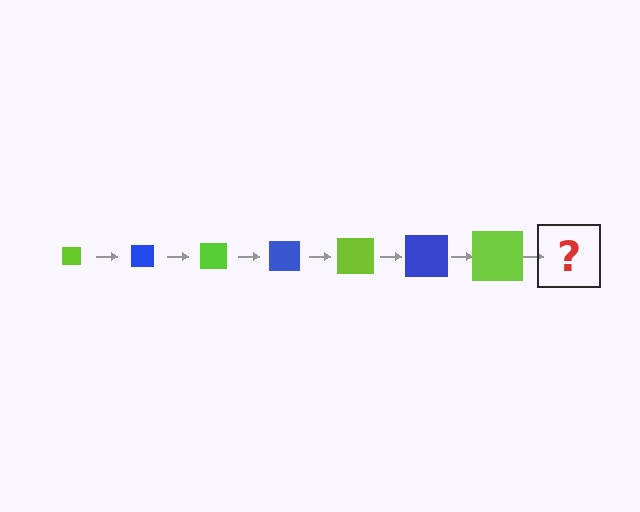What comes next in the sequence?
The next element should be a blue square, larger than the previous one.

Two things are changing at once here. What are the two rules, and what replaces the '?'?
The two rules are that the square grows larger each step and the color cycles through lime and blue. The '?' should be a blue square, larger than the previous one.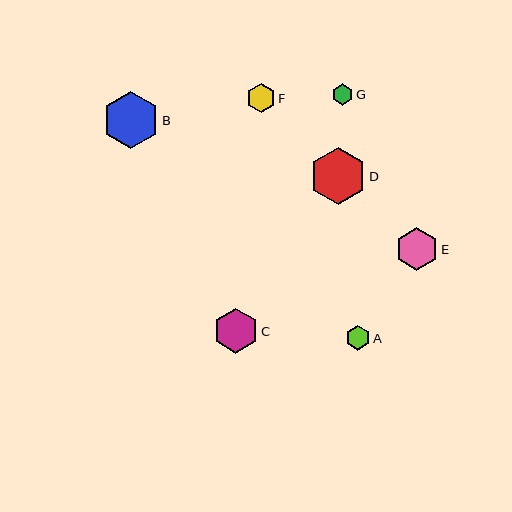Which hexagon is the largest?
Hexagon B is the largest with a size of approximately 57 pixels.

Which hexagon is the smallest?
Hexagon G is the smallest with a size of approximately 21 pixels.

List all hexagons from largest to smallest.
From largest to smallest: B, D, C, E, F, A, G.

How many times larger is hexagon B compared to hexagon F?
Hexagon B is approximately 2.0 times the size of hexagon F.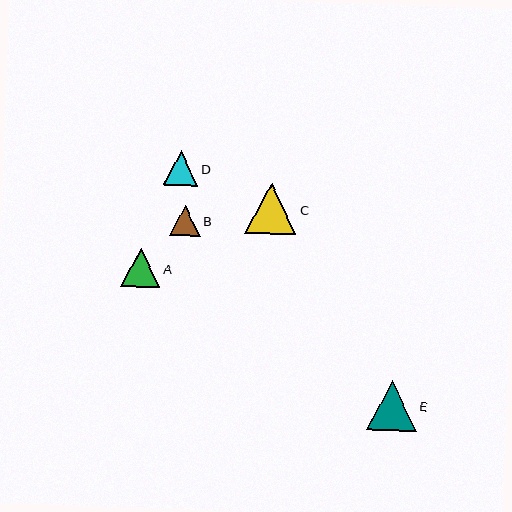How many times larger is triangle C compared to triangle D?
Triangle C is approximately 1.5 times the size of triangle D.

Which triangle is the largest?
Triangle C is the largest with a size of approximately 51 pixels.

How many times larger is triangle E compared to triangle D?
Triangle E is approximately 1.5 times the size of triangle D.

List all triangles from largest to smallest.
From largest to smallest: C, E, A, D, B.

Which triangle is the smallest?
Triangle B is the smallest with a size of approximately 30 pixels.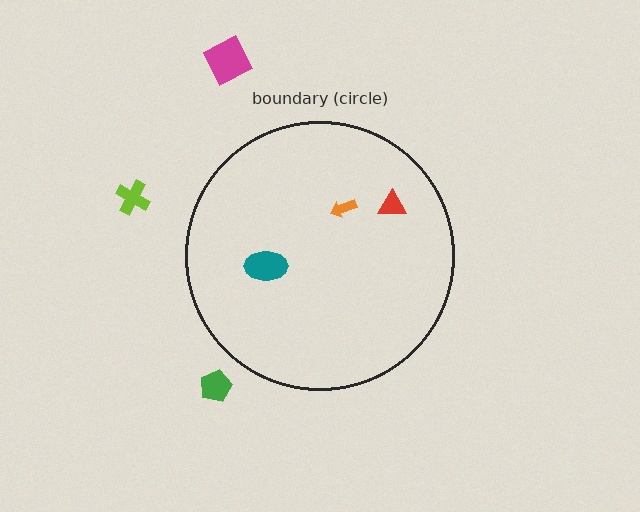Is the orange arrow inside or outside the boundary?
Inside.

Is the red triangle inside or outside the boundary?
Inside.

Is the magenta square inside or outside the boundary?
Outside.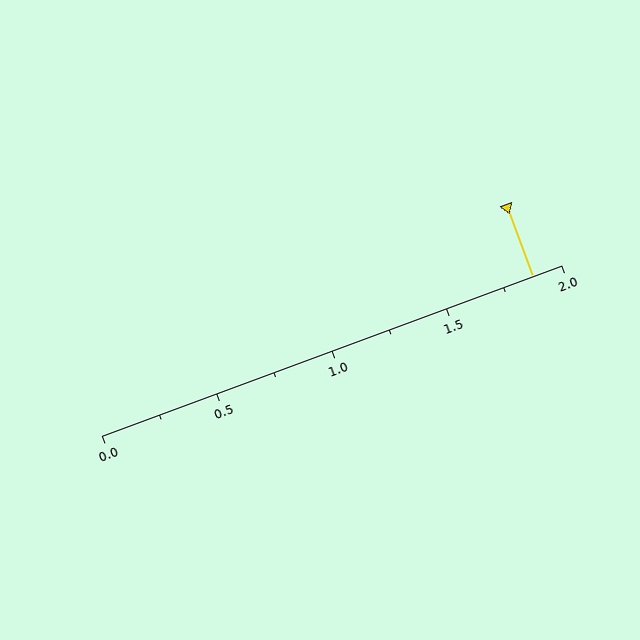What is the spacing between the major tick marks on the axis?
The major ticks are spaced 0.5 apart.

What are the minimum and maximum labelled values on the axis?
The axis runs from 0.0 to 2.0.